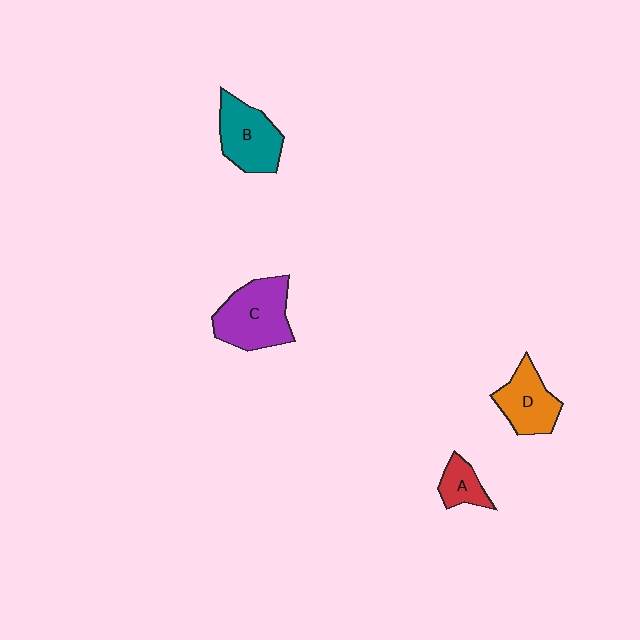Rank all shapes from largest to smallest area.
From largest to smallest: C (purple), B (teal), D (orange), A (red).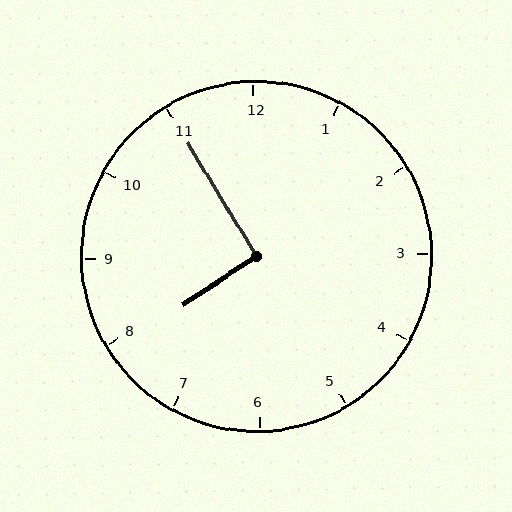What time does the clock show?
7:55.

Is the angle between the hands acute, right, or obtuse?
It is right.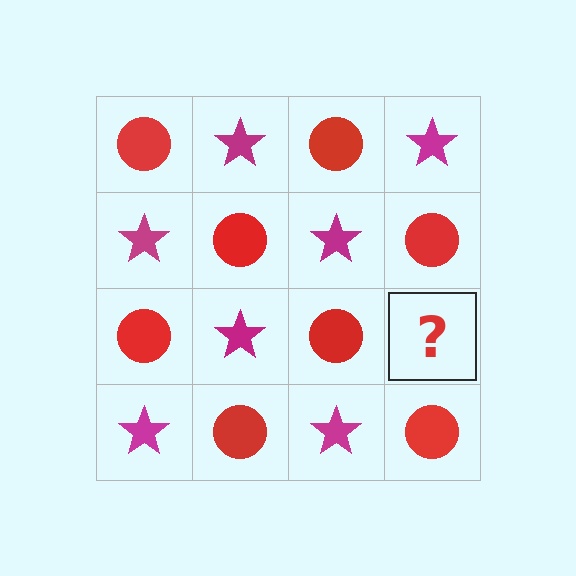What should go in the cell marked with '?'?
The missing cell should contain a magenta star.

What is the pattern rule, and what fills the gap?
The rule is that it alternates red circle and magenta star in a checkerboard pattern. The gap should be filled with a magenta star.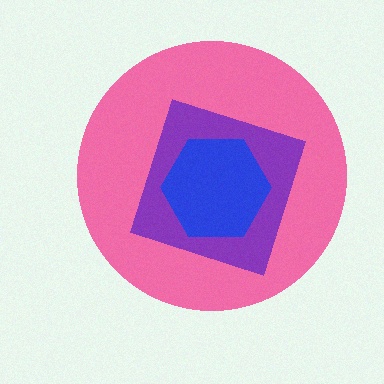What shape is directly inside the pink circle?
The purple diamond.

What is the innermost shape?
The blue hexagon.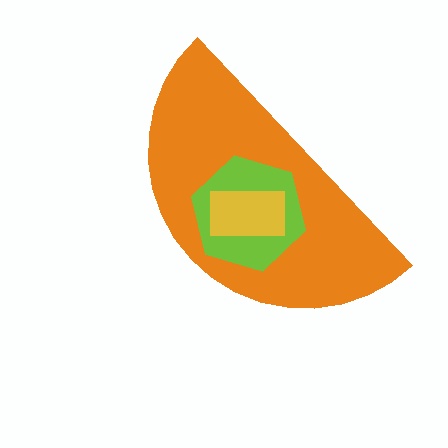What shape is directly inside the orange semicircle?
The lime hexagon.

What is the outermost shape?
The orange semicircle.